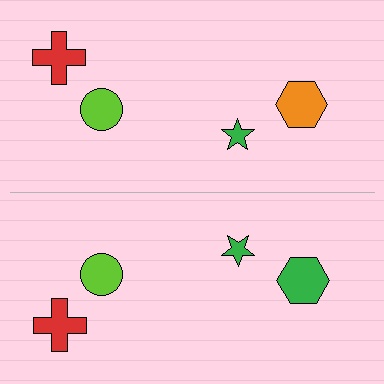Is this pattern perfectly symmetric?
No, the pattern is not perfectly symmetric. The green hexagon on the bottom side breaks the symmetry — its mirror counterpart is orange.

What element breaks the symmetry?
The green hexagon on the bottom side breaks the symmetry — its mirror counterpart is orange.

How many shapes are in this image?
There are 8 shapes in this image.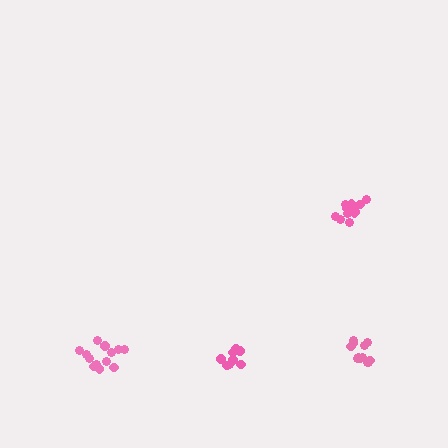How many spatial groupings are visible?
There are 4 spatial groupings.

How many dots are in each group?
Group 1: 8 dots, Group 2: 12 dots, Group 3: 13 dots, Group 4: 12 dots (45 total).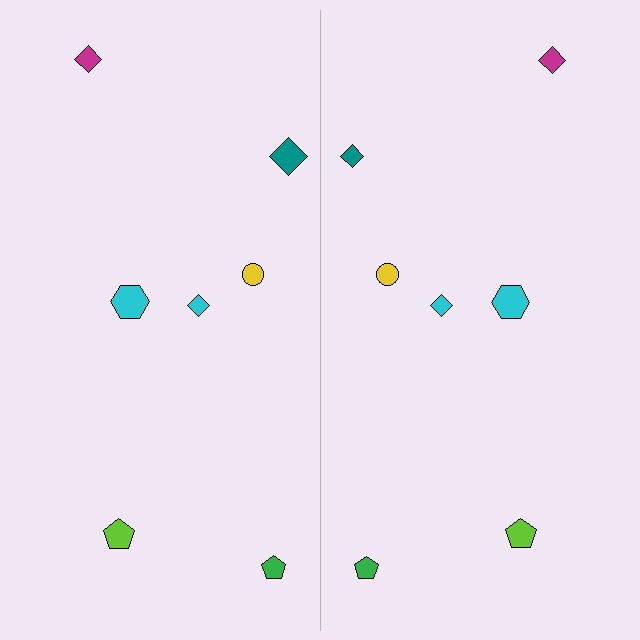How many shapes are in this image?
There are 14 shapes in this image.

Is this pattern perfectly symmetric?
No, the pattern is not perfectly symmetric. The teal diamond on the right side has a different size than its mirror counterpart.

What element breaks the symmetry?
The teal diamond on the right side has a different size than its mirror counterpart.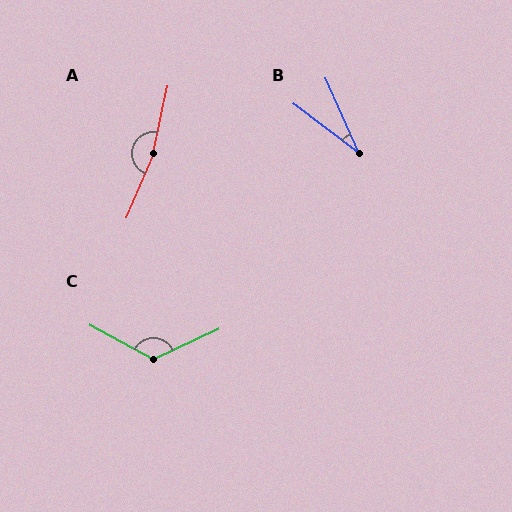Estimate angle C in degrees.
Approximately 127 degrees.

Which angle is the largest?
A, at approximately 170 degrees.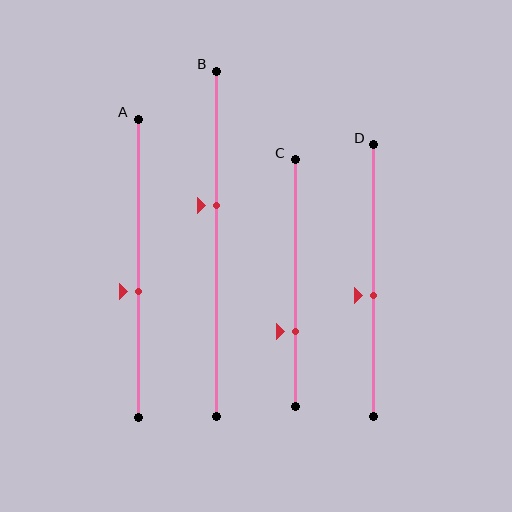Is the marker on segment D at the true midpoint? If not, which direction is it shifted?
No, the marker on segment D is shifted downward by about 5% of the segment length.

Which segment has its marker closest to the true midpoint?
Segment D has its marker closest to the true midpoint.